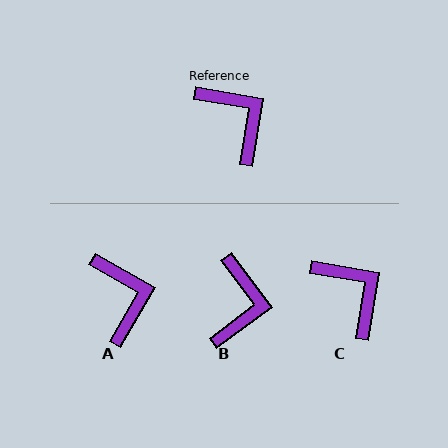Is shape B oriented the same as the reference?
No, it is off by about 44 degrees.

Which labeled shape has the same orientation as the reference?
C.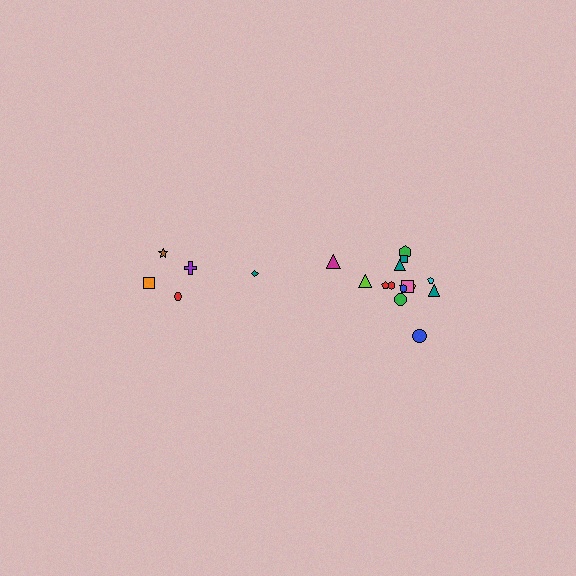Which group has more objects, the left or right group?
The right group.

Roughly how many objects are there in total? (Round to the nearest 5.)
Roughly 20 objects in total.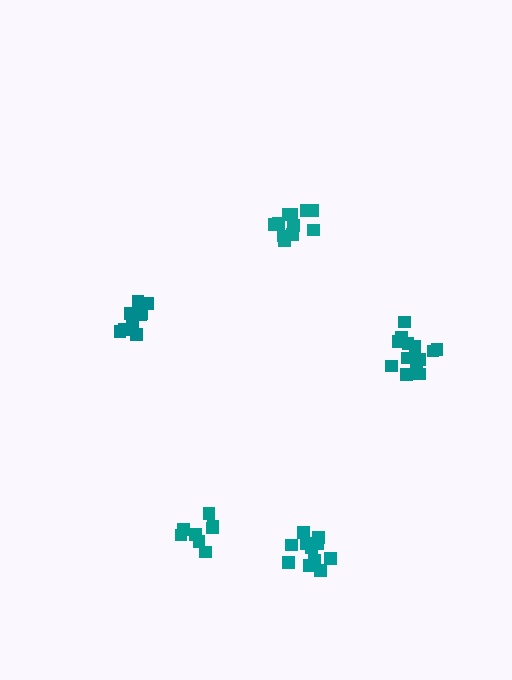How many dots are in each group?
Group 1: 11 dots, Group 2: 10 dots, Group 3: 13 dots, Group 4: 11 dots, Group 5: 8 dots (53 total).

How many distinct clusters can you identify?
There are 5 distinct clusters.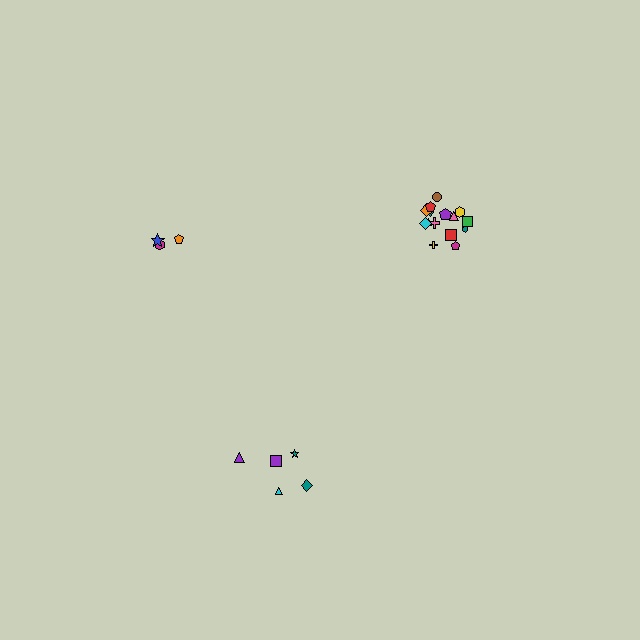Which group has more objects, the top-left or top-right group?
The top-right group.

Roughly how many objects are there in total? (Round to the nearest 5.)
Roughly 25 objects in total.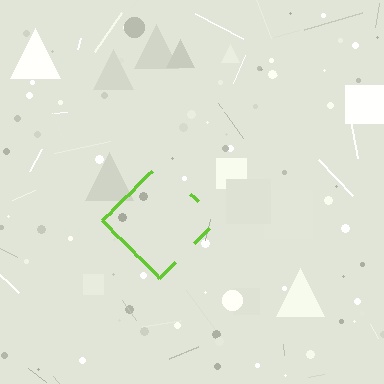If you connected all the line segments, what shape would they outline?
They would outline a diamond.